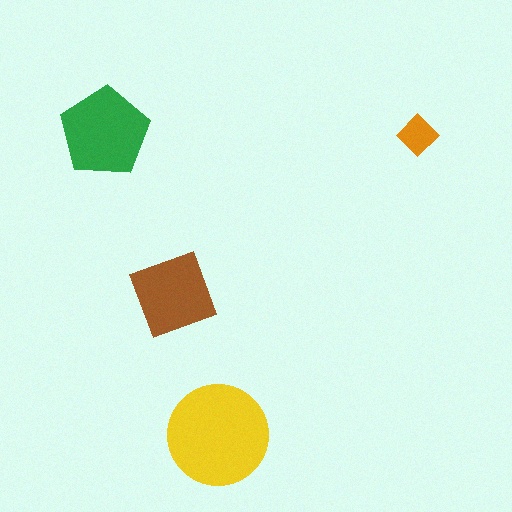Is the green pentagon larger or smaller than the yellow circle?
Smaller.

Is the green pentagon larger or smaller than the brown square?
Larger.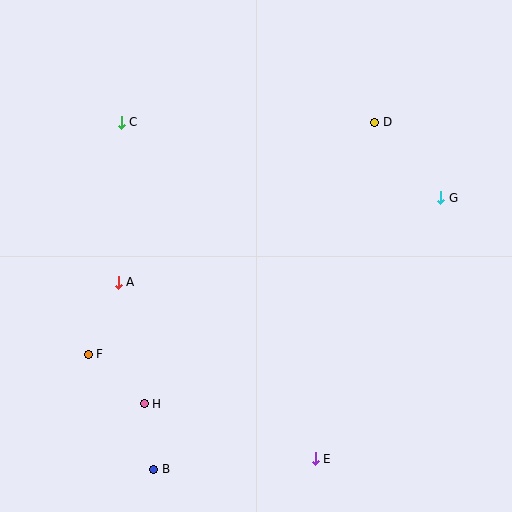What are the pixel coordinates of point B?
Point B is at (154, 469).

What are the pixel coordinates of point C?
Point C is at (121, 122).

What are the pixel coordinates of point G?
Point G is at (441, 198).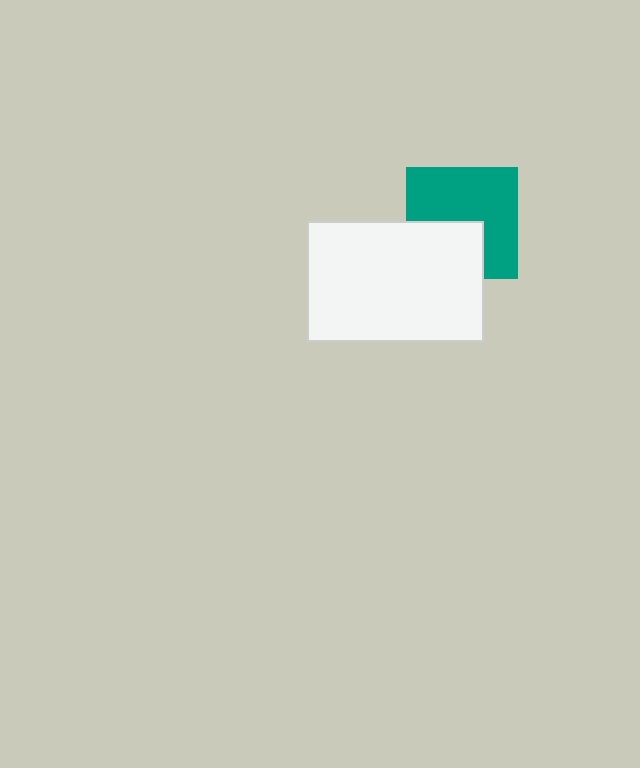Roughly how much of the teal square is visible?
About half of it is visible (roughly 64%).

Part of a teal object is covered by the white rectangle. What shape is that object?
It is a square.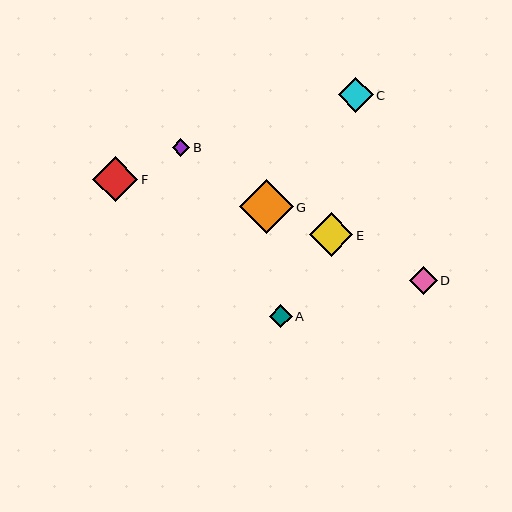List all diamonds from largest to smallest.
From largest to smallest: G, F, E, C, D, A, B.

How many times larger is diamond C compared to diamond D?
Diamond C is approximately 1.2 times the size of diamond D.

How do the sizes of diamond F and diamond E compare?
Diamond F and diamond E are approximately the same size.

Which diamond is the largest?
Diamond G is the largest with a size of approximately 53 pixels.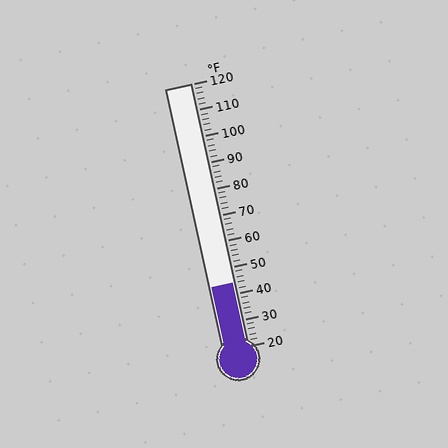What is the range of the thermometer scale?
The thermometer scale ranges from 20°F to 120°F.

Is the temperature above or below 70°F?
The temperature is below 70°F.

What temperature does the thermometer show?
The thermometer shows approximately 44°F.